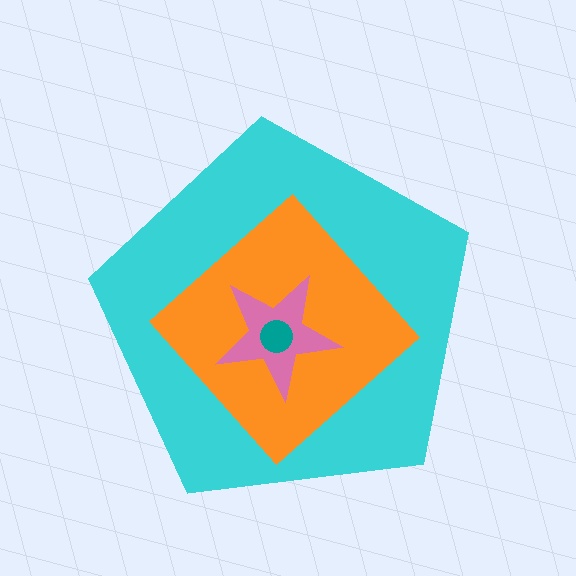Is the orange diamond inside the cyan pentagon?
Yes.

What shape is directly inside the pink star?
The teal circle.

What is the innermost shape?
The teal circle.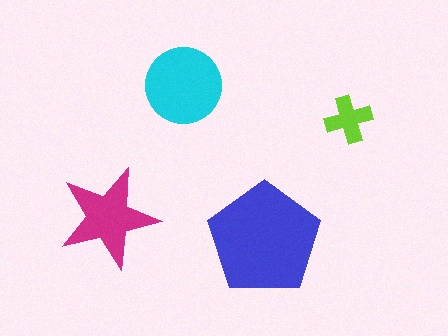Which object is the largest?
The blue pentagon.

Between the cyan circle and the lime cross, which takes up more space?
The cyan circle.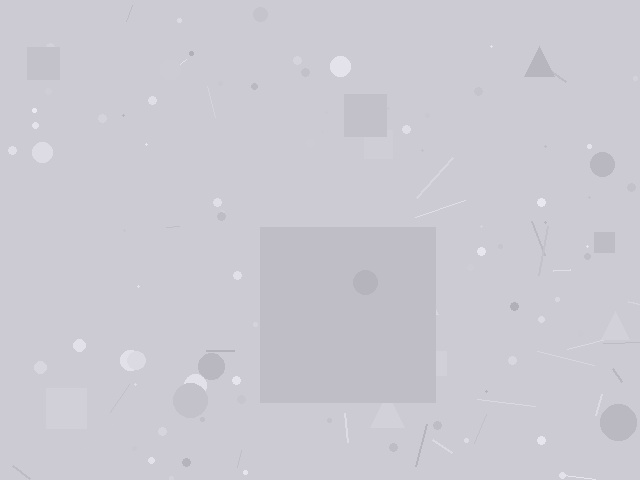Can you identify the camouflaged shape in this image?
The camouflaged shape is a square.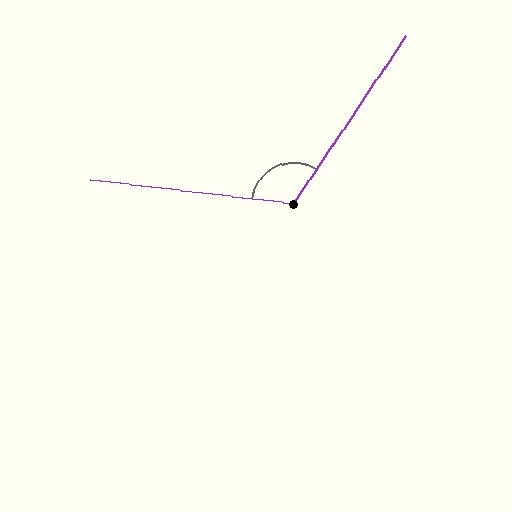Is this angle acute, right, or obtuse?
It is obtuse.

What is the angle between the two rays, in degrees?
Approximately 117 degrees.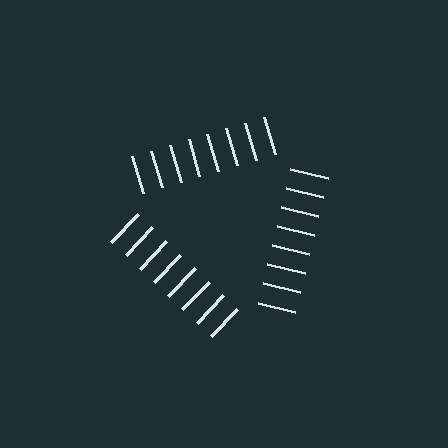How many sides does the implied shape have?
3 sides — the line-ends trace a triangle.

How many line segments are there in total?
24 — 8 along each of the 3 edges.